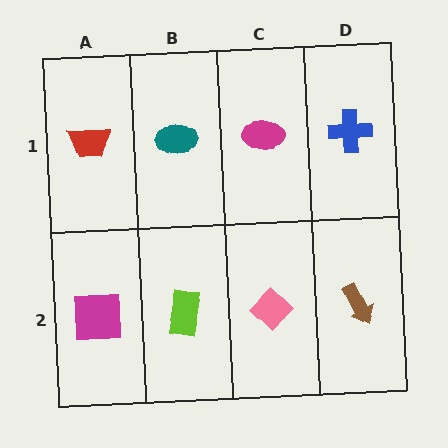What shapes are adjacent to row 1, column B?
A lime rectangle (row 2, column B), a red trapezoid (row 1, column A), a magenta ellipse (row 1, column C).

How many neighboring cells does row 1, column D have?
2.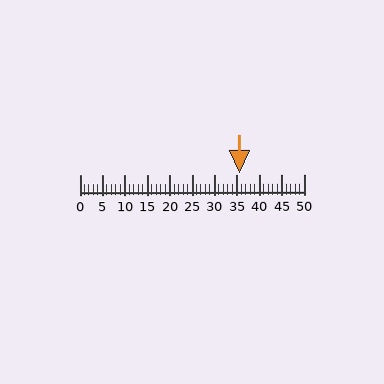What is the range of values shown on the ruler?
The ruler shows values from 0 to 50.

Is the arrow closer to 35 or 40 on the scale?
The arrow is closer to 35.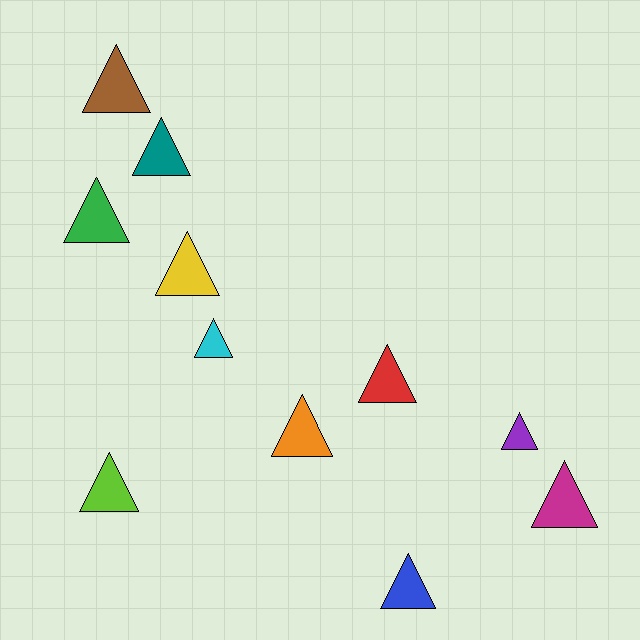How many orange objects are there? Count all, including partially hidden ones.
There is 1 orange object.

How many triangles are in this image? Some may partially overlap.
There are 11 triangles.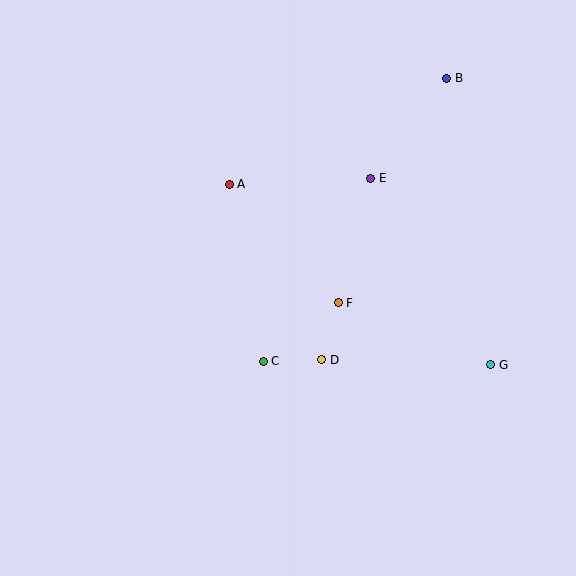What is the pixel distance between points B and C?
The distance between B and C is 337 pixels.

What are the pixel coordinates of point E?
Point E is at (371, 178).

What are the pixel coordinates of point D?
Point D is at (322, 360).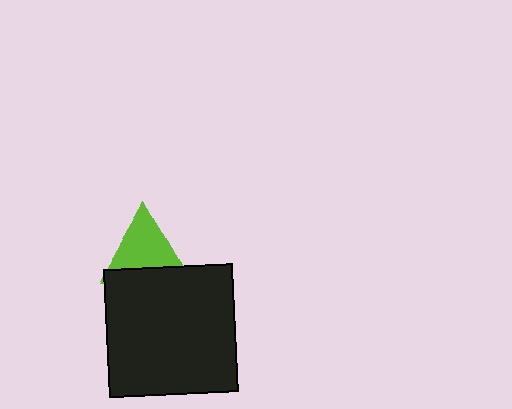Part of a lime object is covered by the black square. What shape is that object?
It is a triangle.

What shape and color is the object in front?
The object in front is a black square.